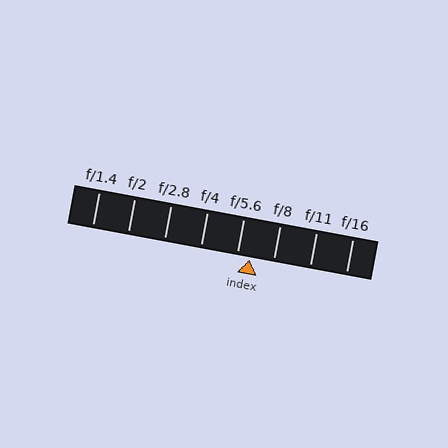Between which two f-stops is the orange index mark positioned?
The index mark is between f/5.6 and f/8.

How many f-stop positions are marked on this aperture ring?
There are 8 f-stop positions marked.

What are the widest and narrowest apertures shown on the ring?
The widest aperture shown is f/1.4 and the narrowest is f/16.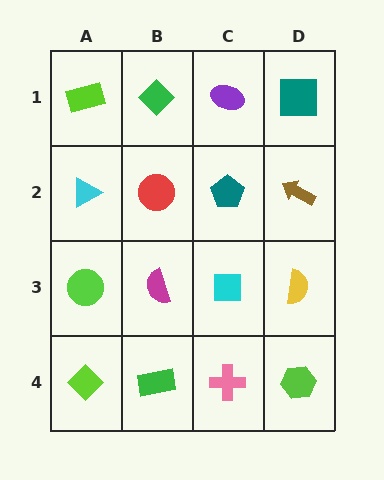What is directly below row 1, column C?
A teal pentagon.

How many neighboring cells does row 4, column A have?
2.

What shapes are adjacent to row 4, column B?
A magenta semicircle (row 3, column B), a lime diamond (row 4, column A), a pink cross (row 4, column C).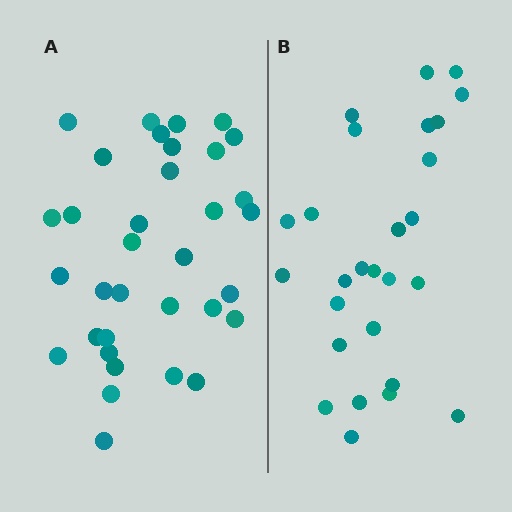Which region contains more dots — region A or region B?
Region A (the left region) has more dots.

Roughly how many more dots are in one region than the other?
Region A has roughly 8 or so more dots than region B.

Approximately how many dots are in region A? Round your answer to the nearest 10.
About 30 dots. (The exact count is 34, which rounds to 30.)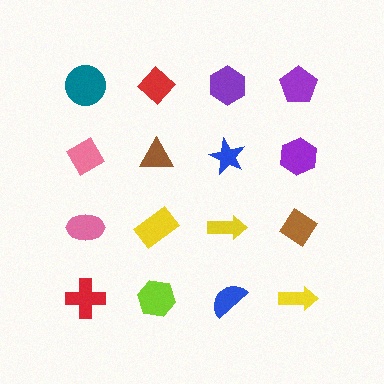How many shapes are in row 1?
4 shapes.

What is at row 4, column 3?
A blue semicircle.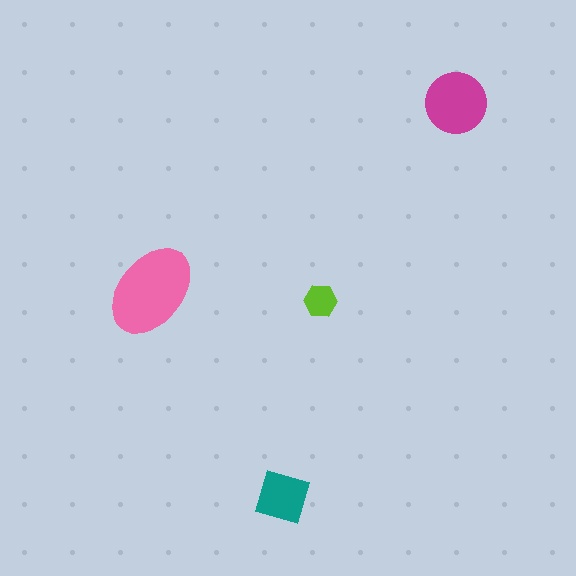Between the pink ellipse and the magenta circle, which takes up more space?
The pink ellipse.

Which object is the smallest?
The lime hexagon.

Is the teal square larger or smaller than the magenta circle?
Smaller.